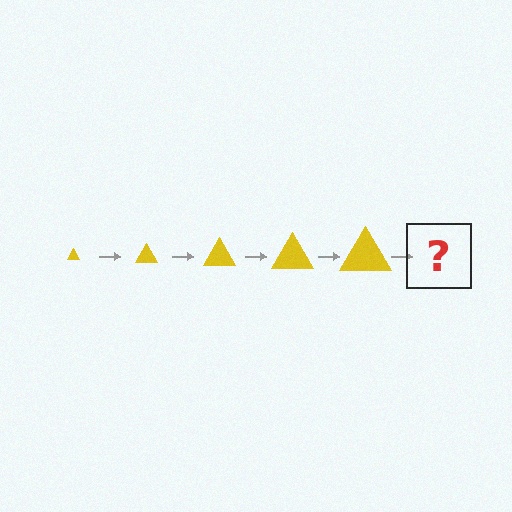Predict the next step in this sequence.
The next step is a yellow triangle, larger than the previous one.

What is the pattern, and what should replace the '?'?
The pattern is that the triangle gets progressively larger each step. The '?' should be a yellow triangle, larger than the previous one.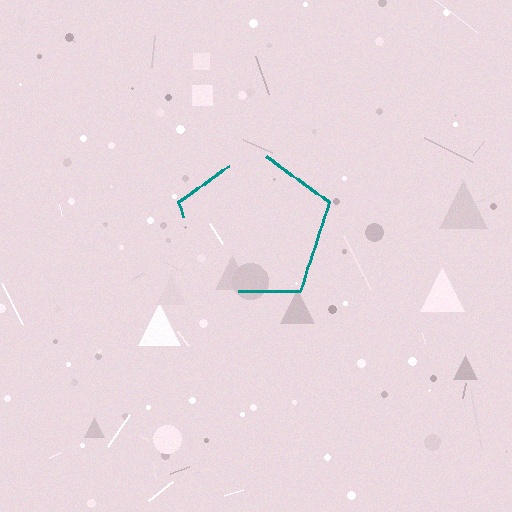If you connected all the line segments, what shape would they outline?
They would outline a pentagon.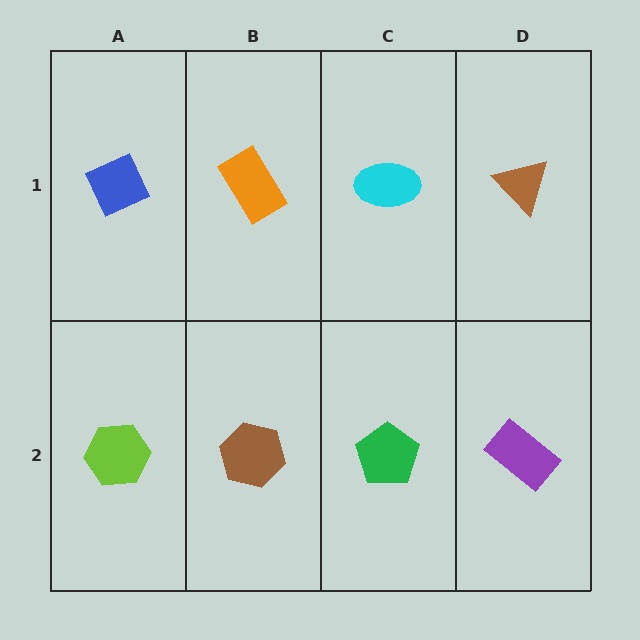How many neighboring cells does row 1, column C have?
3.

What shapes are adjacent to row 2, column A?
A blue diamond (row 1, column A), a brown hexagon (row 2, column B).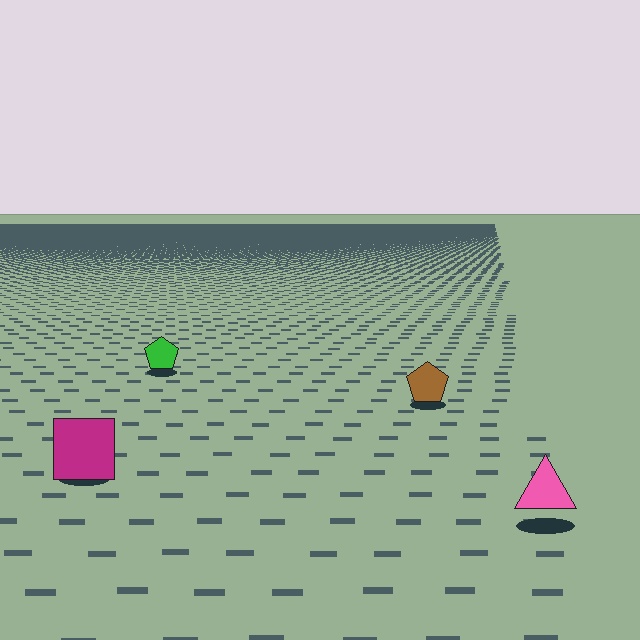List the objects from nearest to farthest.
From nearest to farthest: the pink triangle, the magenta square, the brown pentagon, the green pentagon.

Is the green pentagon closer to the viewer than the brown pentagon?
No. The brown pentagon is closer — you can tell from the texture gradient: the ground texture is coarser near it.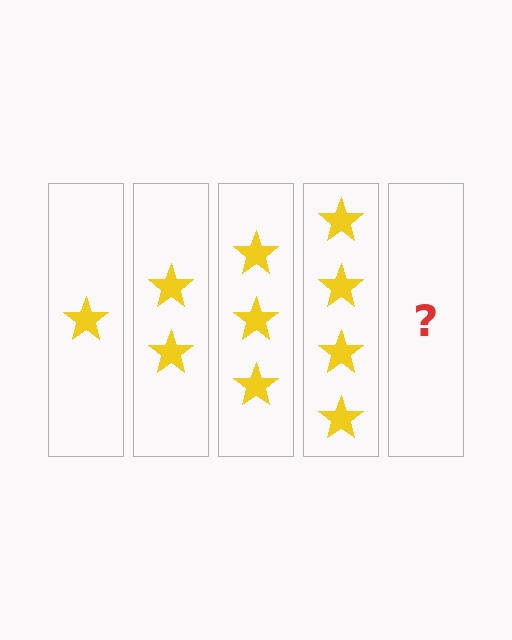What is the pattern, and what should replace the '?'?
The pattern is that each step adds one more star. The '?' should be 5 stars.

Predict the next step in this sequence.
The next step is 5 stars.